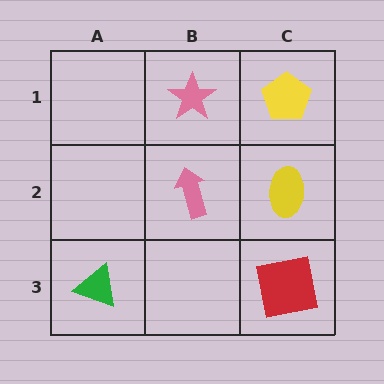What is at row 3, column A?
A green triangle.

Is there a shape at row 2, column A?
No, that cell is empty.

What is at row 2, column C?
A yellow ellipse.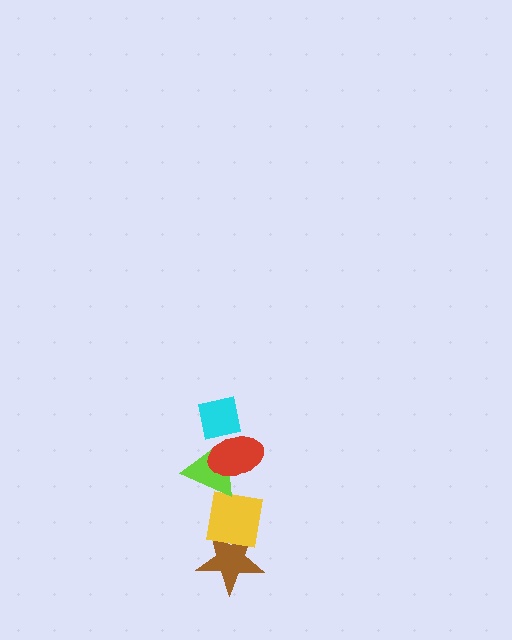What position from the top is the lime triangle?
The lime triangle is 3rd from the top.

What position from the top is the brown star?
The brown star is 5th from the top.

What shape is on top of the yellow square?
The lime triangle is on top of the yellow square.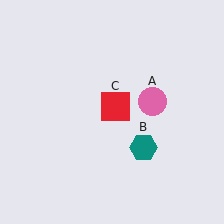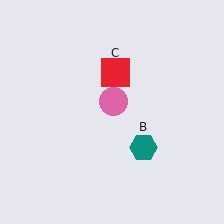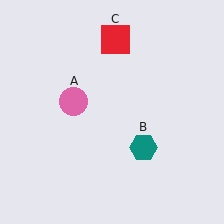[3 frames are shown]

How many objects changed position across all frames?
2 objects changed position: pink circle (object A), red square (object C).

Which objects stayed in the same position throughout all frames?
Teal hexagon (object B) remained stationary.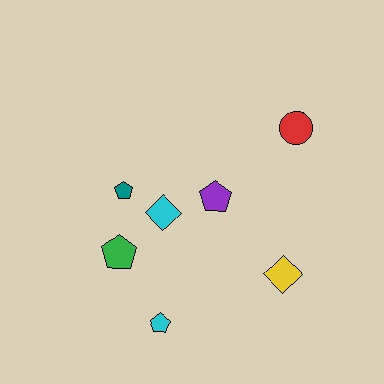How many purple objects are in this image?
There is 1 purple object.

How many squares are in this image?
There are no squares.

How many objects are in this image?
There are 7 objects.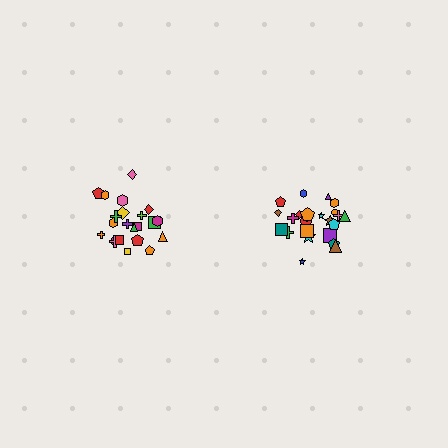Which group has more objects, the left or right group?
The right group.